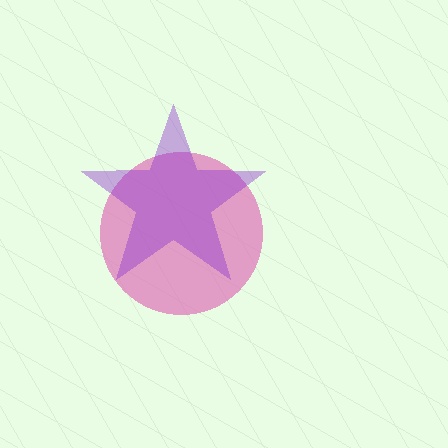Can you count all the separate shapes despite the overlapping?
Yes, there are 2 separate shapes.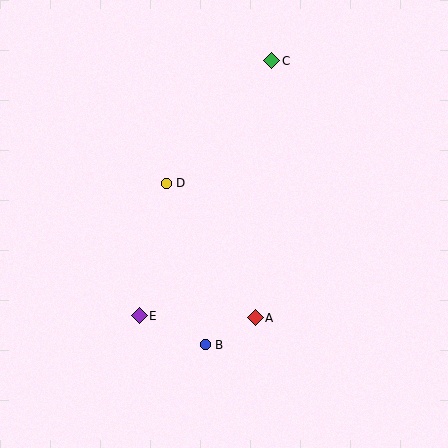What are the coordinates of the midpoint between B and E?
The midpoint between B and E is at (172, 330).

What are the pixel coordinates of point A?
Point A is at (255, 318).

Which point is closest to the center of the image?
Point D at (166, 183) is closest to the center.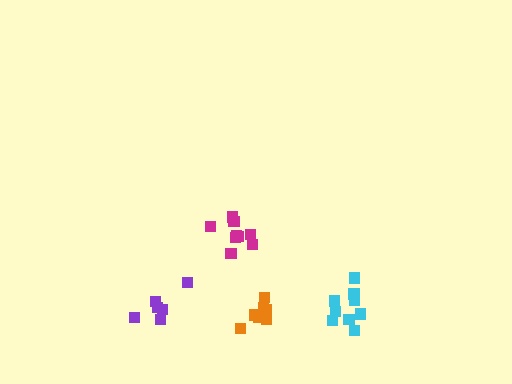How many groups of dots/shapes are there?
There are 4 groups.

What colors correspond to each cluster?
The clusters are colored: cyan, purple, magenta, orange.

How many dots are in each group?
Group 1: 9 dots, Group 2: 6 dots, Group 3: 9 dots, Group 4: 7 dots (31 total).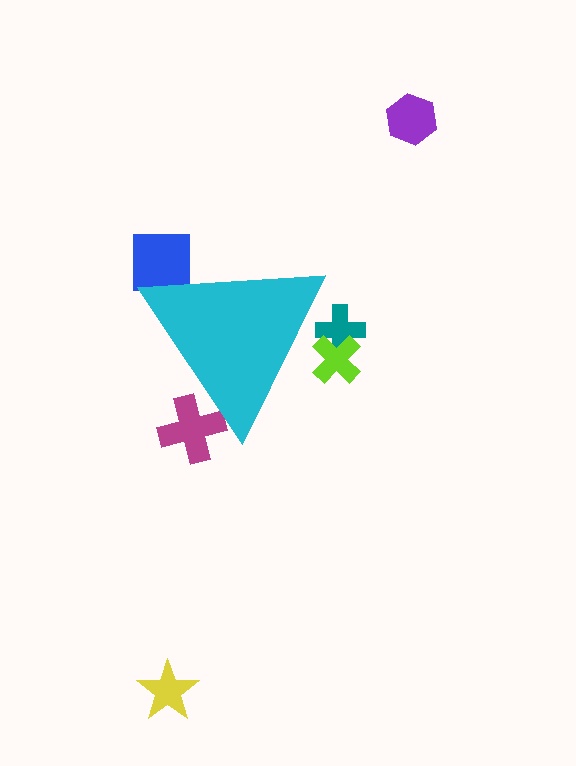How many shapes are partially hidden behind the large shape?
4 shapes are partially hidden.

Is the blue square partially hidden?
Yes, the blue square is partially hidden behind the cyan triangle.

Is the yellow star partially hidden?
No, the yellow star is fully visible.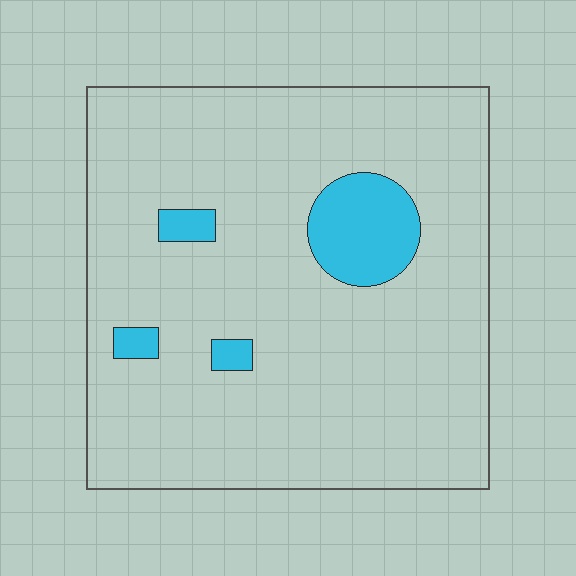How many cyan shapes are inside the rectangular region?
4.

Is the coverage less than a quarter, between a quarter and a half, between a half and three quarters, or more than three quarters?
Less than a quarter.